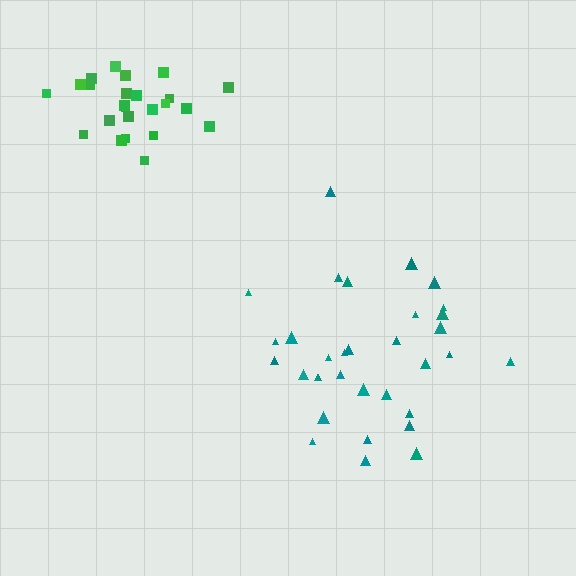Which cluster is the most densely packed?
Green.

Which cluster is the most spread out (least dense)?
Teal.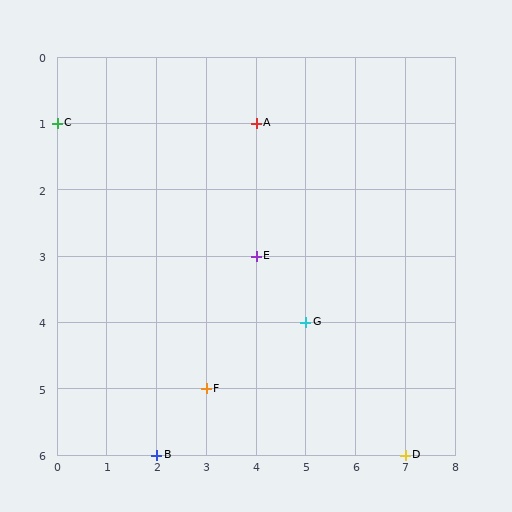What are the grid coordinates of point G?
Point G is at grid coordinates (5, 4).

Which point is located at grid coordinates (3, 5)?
Point F is at (3, 5).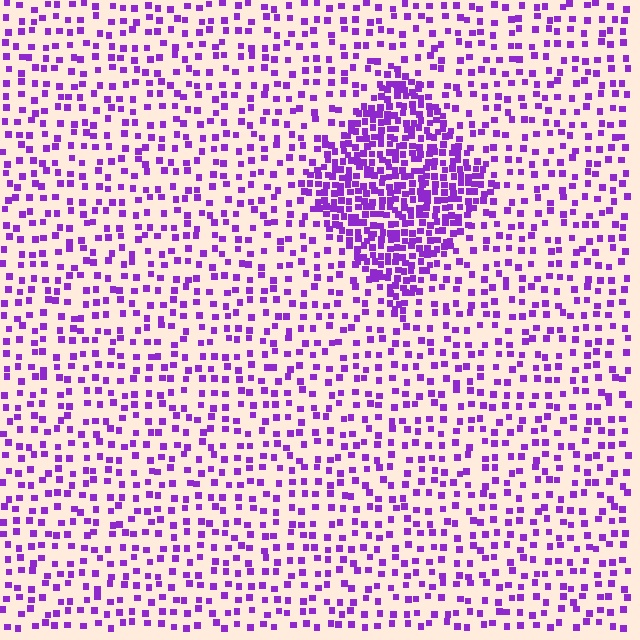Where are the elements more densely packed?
The elements are more densely packed inside the diamond boundary.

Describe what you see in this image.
The image contains small purple elements arranged at two different densities. A diamond-shaped region is visible where the elements are more densely packed than the surrounding area.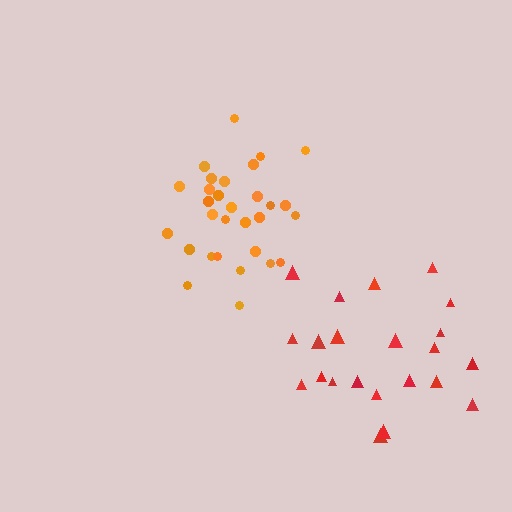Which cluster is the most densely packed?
Orange.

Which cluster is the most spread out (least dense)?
Red.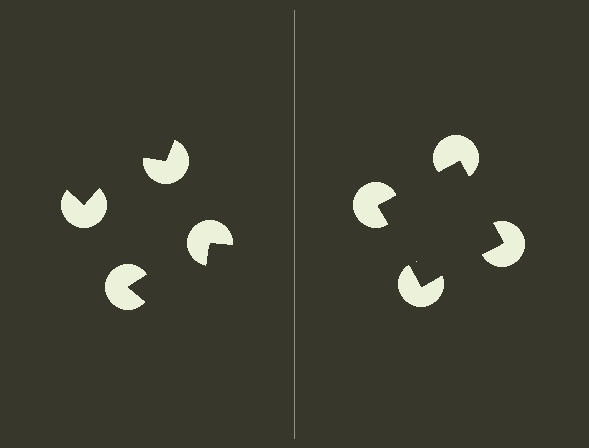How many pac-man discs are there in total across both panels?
8 — 4 on each side.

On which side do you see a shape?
An illusory square appears on the right side. On the left side the wedge cuts are rotated, so no coherent shape forms.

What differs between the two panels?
The pac-man discs are positioned identically on both sides; only the wedge orientations differ. On the right they align to a square; on the left they are misaligned.